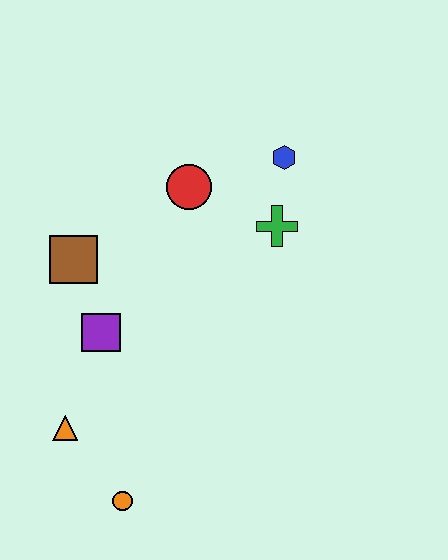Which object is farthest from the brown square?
The orange circle is farthest from the brown square.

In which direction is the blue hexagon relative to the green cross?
The blue hexagon is above the green cross.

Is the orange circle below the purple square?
Yes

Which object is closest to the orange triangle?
The orange circle is closest to the orange triangle.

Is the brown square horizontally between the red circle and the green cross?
No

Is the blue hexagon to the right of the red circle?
Yes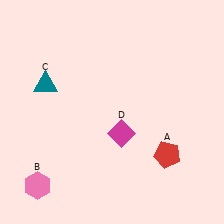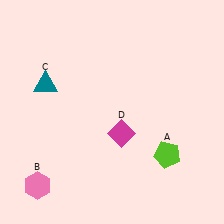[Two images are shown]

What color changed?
The pentagon (A) changed from red in Image 1 to lime in Image 2.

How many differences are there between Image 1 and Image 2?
There is 1 difference between the two images.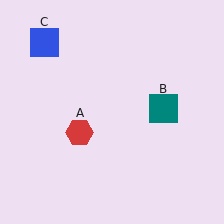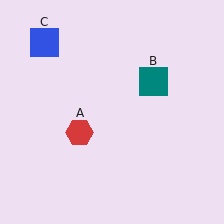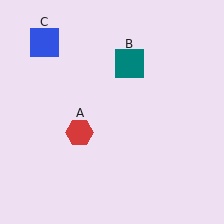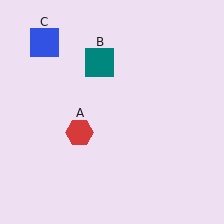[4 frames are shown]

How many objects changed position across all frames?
1 object changed position: teal square (object B).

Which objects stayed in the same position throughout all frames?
Red hexagon (object A) and blue square (object C) remained stationary.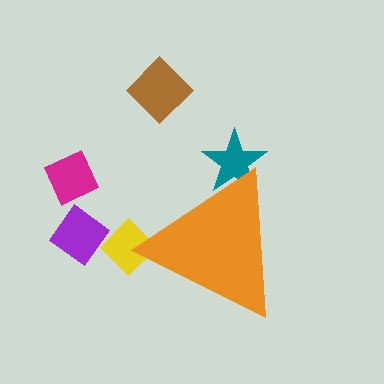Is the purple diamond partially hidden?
No, the purple diamond is fully visible.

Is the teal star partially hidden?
Yes, the teal star is partially hidden behind the orange triangle.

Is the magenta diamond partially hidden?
No, the magenta diamond is fully visible.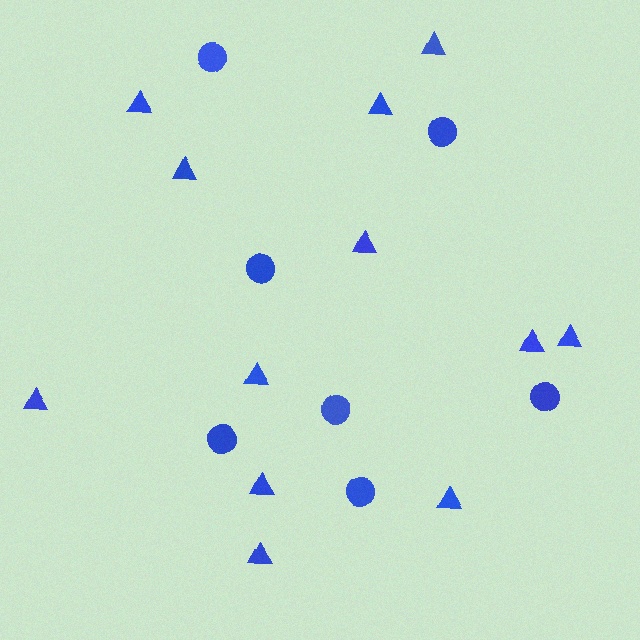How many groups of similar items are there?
There are 2 groups: one group of circles (7) and one group of triangles (12).